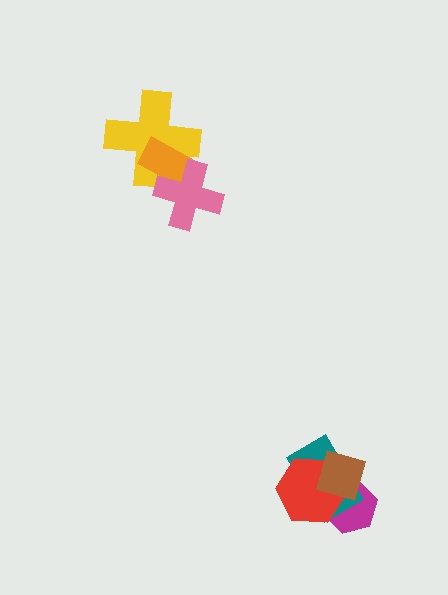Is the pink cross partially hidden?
No, no other shape covers it.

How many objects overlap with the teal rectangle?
3 objects overlap with the teal rectangle.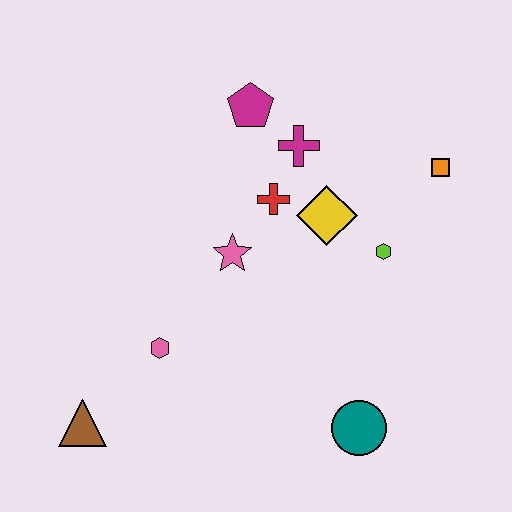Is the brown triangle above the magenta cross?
No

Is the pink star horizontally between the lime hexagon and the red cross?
No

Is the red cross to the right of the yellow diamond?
No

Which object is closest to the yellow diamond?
The red cross is closest to the yellow diamond.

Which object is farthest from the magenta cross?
The brown triangle is farthest from the magenta cross.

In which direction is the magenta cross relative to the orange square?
The magenta cross is to the left of the orange square.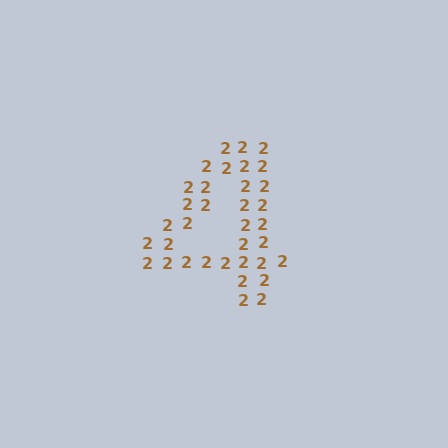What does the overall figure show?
The overall figure shows the digit 4.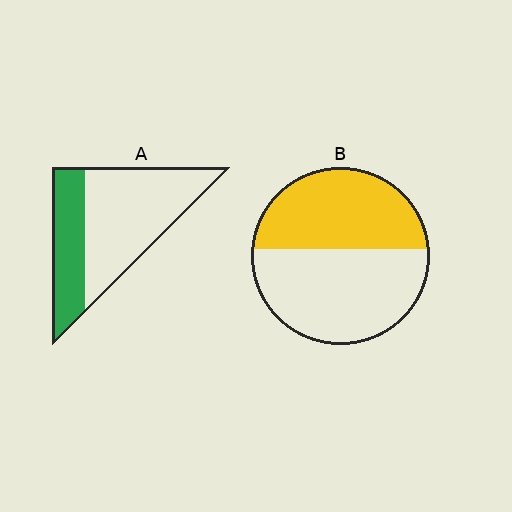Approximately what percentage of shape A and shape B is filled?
A is approximately 35% and B is approximately 45%.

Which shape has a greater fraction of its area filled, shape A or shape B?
Shape B.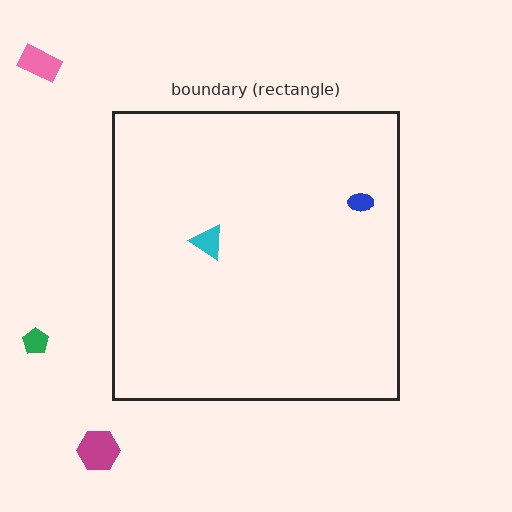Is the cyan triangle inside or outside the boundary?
Inside.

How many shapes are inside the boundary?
2 inside, 3 outside.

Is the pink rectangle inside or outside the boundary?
Outside.